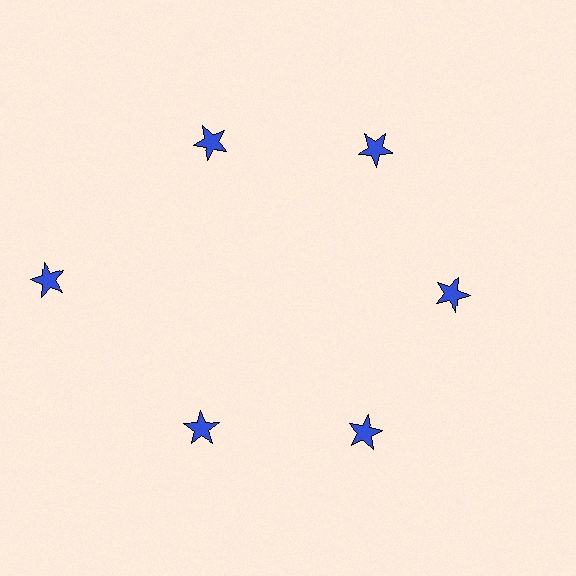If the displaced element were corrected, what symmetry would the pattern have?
It would have 6-fold rotational symmetry — the pattern would map onto itself every 60 degrees.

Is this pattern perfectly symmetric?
No. The 6 blue stars are arranged in a ring, but one element near the 9 o'clock position is pushed outward from the center, breaking the 6-fold rotational symmetry.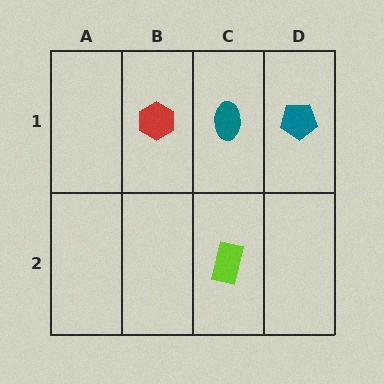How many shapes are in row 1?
3 shapes.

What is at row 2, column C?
A lime rectangle.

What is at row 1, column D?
A teal pentagon.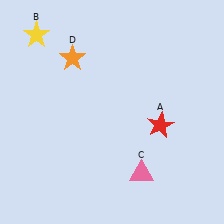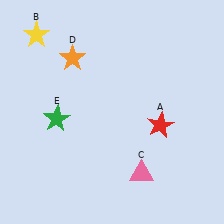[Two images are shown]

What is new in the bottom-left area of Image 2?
A green star (E) was added in the bottom-left area of Image 2.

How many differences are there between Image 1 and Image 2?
There is 1 difference between the two images.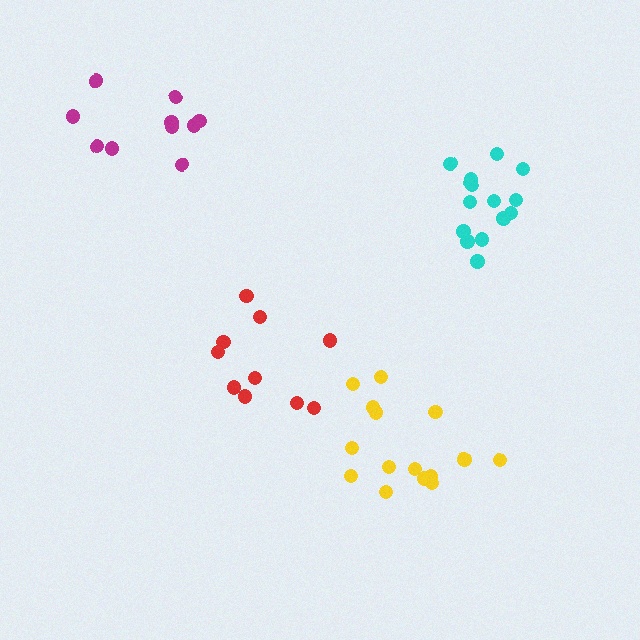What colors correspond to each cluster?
The clusters are colored: cyan, magenta, red, yellow.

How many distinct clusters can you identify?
There are 4 distinct clusters.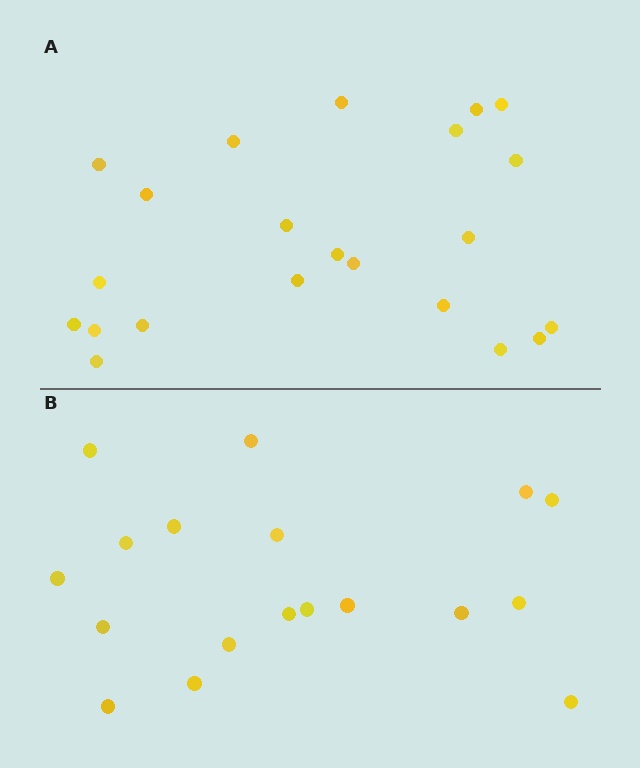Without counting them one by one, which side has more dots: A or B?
Region A (the top region) has more dots.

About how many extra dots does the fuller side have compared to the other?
Region A has about 4 more dots than region B.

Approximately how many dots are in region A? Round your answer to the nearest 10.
About 20 dots. (The exact count is 22, which rounds to 20.)